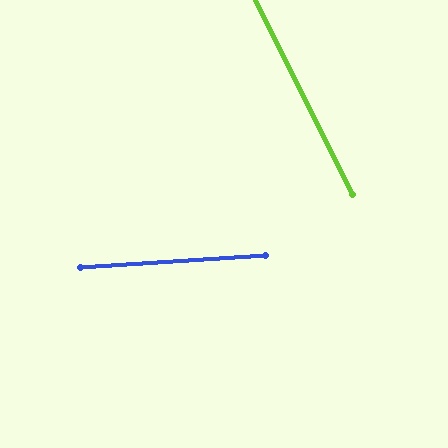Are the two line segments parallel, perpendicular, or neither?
Neither parallel nor perpendicular — they differ by about 67°.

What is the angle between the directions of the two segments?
Approximately 67 degrees.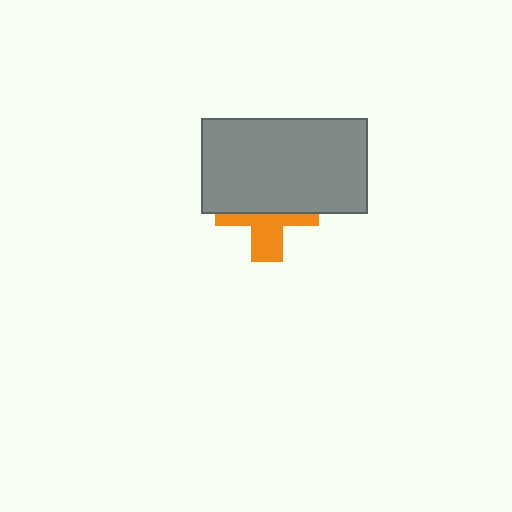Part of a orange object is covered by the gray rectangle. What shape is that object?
It is a cross.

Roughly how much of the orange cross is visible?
A small part of it is visible (roughly 43%).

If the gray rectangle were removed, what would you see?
You would see the complete orange cross.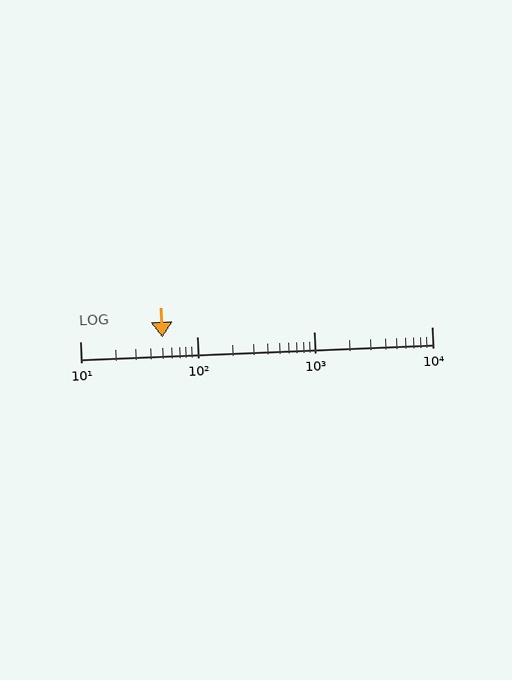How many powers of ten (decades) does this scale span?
The scale spans 3 decades, from 10 to 10000.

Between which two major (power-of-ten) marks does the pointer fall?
The pointer is between 10 and 100.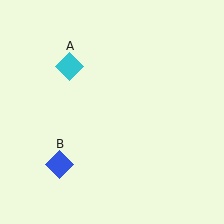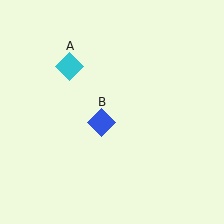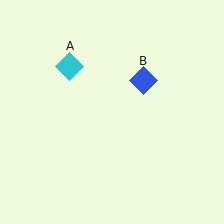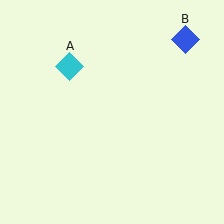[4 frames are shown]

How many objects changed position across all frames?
1 object changed position: blue diamond (object B).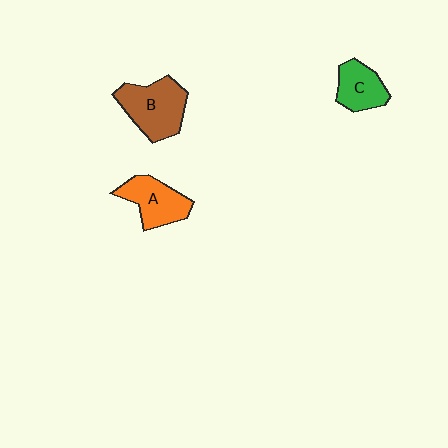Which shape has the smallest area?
Shape C (green).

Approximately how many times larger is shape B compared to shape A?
Approximately 1.3 times.